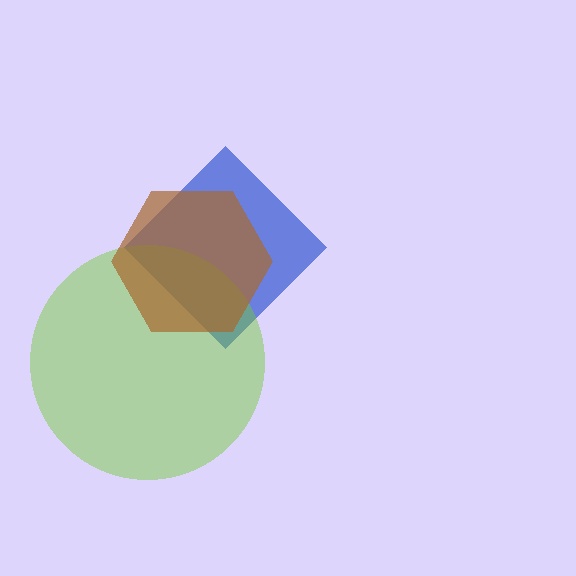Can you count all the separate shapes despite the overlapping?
Yes, there are 3 separate shapes.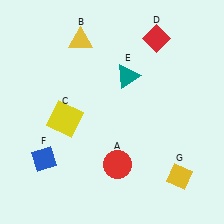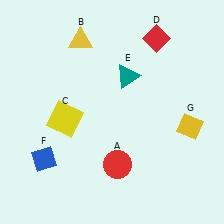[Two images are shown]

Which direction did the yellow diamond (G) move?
The yellow diamond (G) moved up.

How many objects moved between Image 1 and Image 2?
1 object moved between the two images.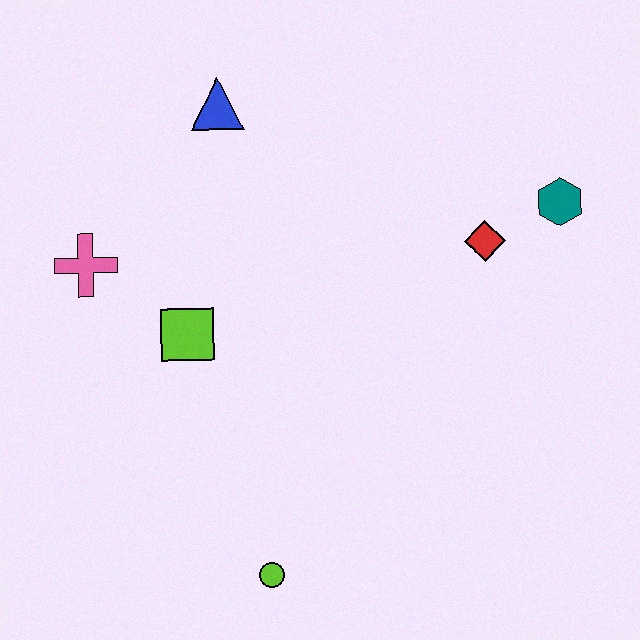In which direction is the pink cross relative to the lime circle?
The pink cross is above the lime circle.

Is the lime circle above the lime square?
No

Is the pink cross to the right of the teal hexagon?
No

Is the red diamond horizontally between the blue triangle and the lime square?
No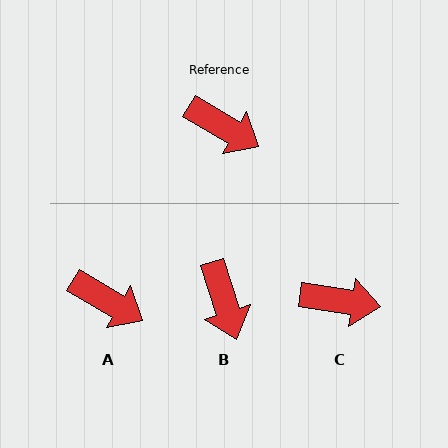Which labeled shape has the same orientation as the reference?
A.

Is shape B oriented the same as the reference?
No, it is off by about 42 degrees.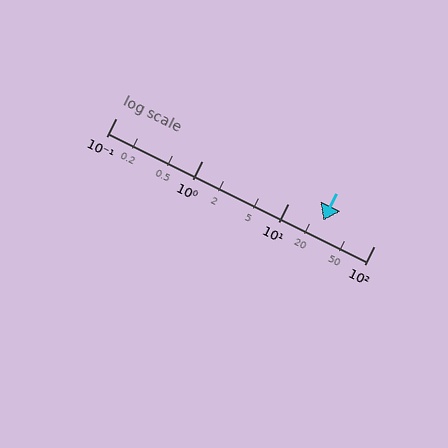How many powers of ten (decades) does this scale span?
The scale spans 3 decades, from 0.1 to 100.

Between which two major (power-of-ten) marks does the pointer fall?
The pointer is between 10 and 100.